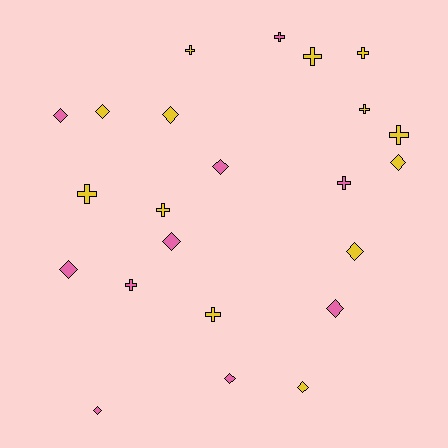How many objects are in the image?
There are 23 objects.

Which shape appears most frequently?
Diamond, with 12 objects.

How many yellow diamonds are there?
There are 5 yellow diamonds.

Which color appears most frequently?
Yellow, with 13 objects.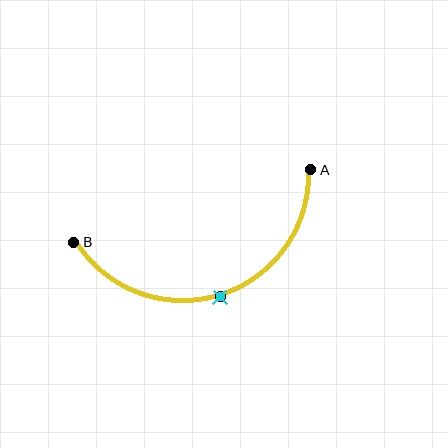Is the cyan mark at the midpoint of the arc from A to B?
Yes. The cyan mark lies on the arc at equal arc-length from both A and B — it is the arc midpoint.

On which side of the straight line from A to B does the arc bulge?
The arc bulges below the straight line connecting A and B.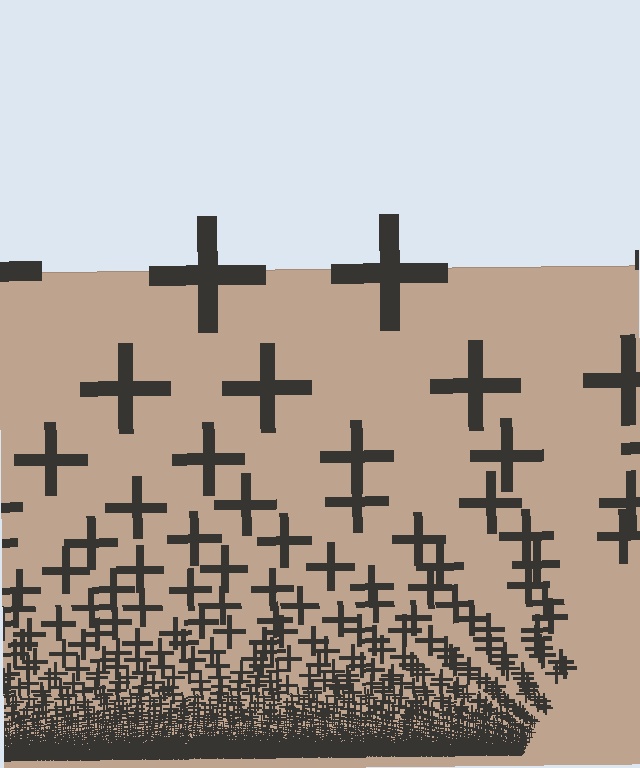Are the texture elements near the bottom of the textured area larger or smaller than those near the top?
Smaller. The gradient is inverted — elements near the bottom are smaller and denser.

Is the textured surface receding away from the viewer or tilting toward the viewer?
The surface appears to tilt toward the viewer. Texture elements get larger and sparser toward the top.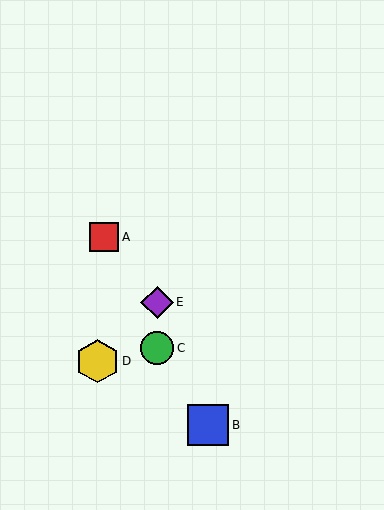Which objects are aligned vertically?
Objects C, E are aligned vertically.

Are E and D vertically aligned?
No, E is at x≈157 and D is at x≈98.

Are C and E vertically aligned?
Yes, both are at x≈157.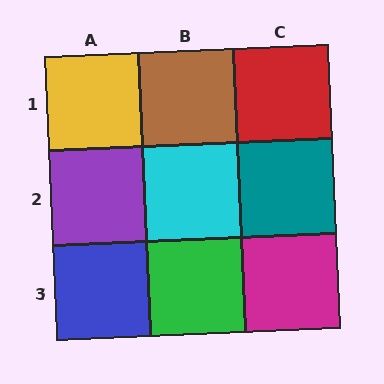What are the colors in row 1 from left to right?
Yellow, brown, red.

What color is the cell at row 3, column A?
Blue.